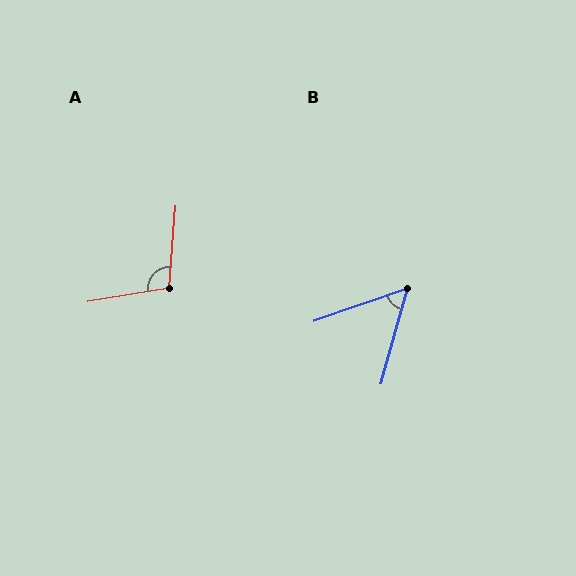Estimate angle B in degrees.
Approximately 55 degrees.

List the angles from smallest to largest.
B (55°), A (105°).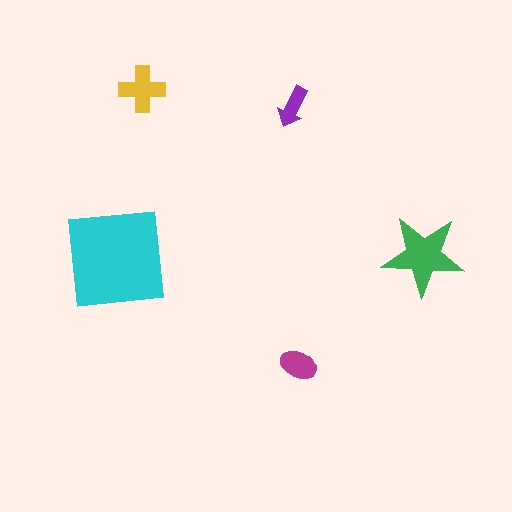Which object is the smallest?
The purple arrow.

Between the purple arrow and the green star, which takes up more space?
The green star.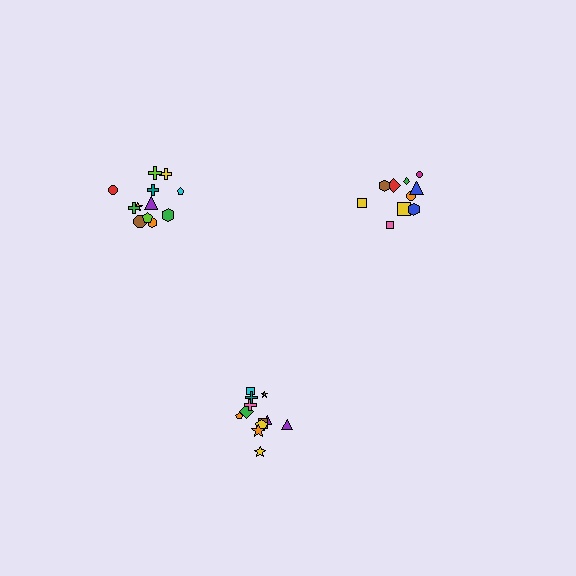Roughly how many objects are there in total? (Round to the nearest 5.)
Roughly 35 objects in total.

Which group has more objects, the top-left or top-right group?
The top-left group.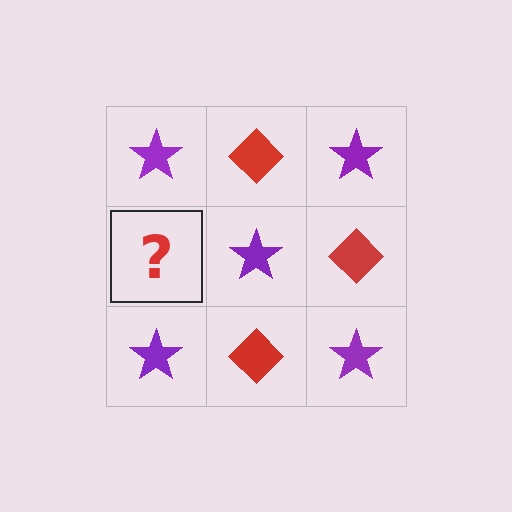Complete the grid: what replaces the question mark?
The question mark should be replaced with a red diamond.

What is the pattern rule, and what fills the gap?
The rule is that it alternates purple star and red diamond in a checkerboard pattern. The gap should be filled with a red diamond.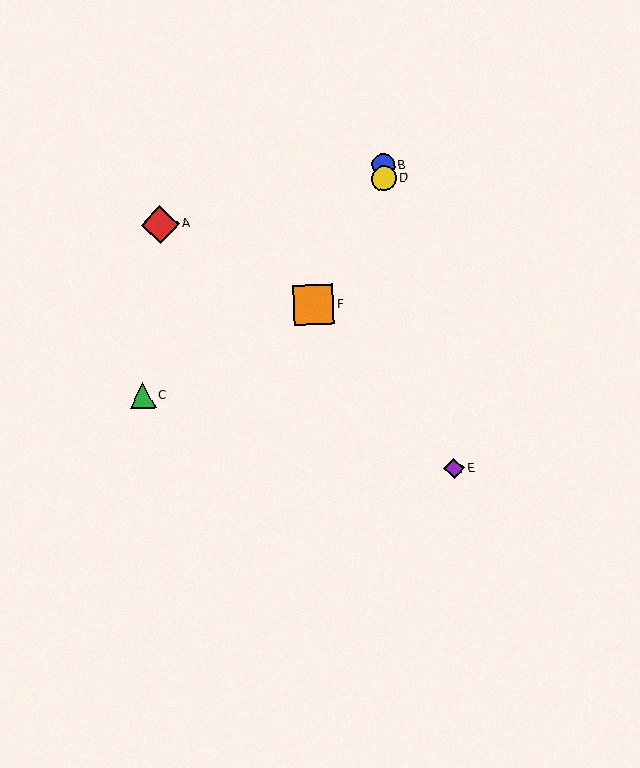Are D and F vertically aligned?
No, D is at x≈384 and F is at x≈314.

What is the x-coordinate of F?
Object F is at x≈314.